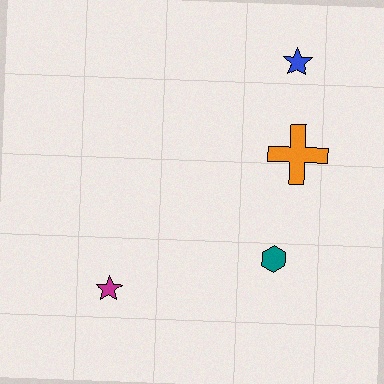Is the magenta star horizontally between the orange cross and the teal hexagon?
No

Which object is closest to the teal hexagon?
The orange cross is closest to the teal hexagon.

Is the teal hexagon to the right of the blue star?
No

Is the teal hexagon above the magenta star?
Yes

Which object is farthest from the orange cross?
The magenta star is farthest from the orange cross.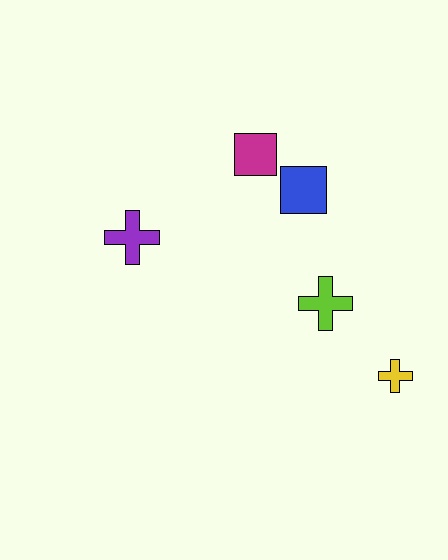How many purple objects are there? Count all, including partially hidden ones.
There is 1 purple object.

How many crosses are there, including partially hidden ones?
There are 3 crosses.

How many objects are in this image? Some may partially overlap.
There are 5 objects.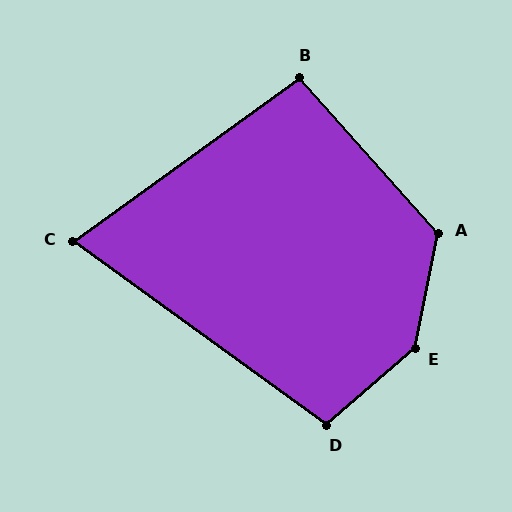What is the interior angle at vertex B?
Approximately 96 degrees (obtuse).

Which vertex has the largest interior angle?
E, at approximately 143 degrees.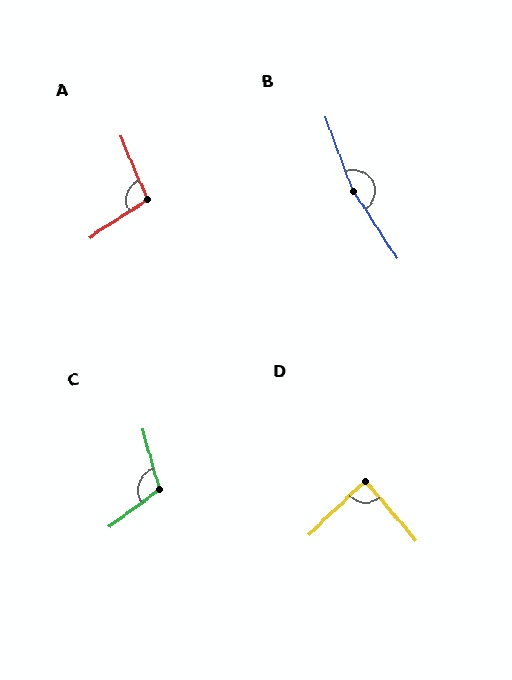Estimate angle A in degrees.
Approximately 99 degrees.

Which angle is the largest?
B, at approximately 167 degrees.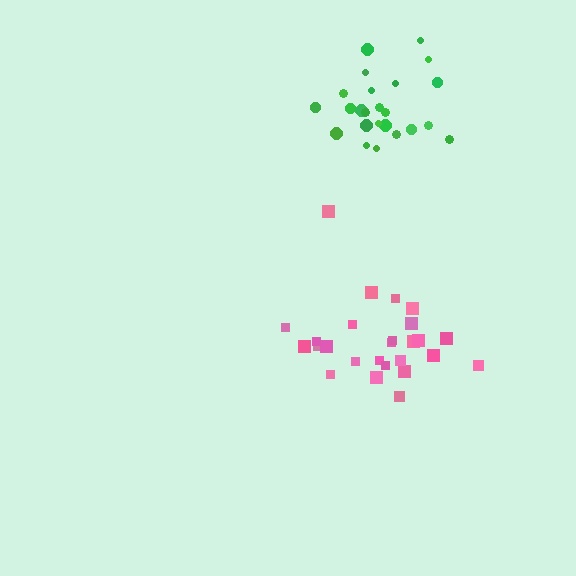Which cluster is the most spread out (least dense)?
Pink.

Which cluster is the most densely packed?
Green.